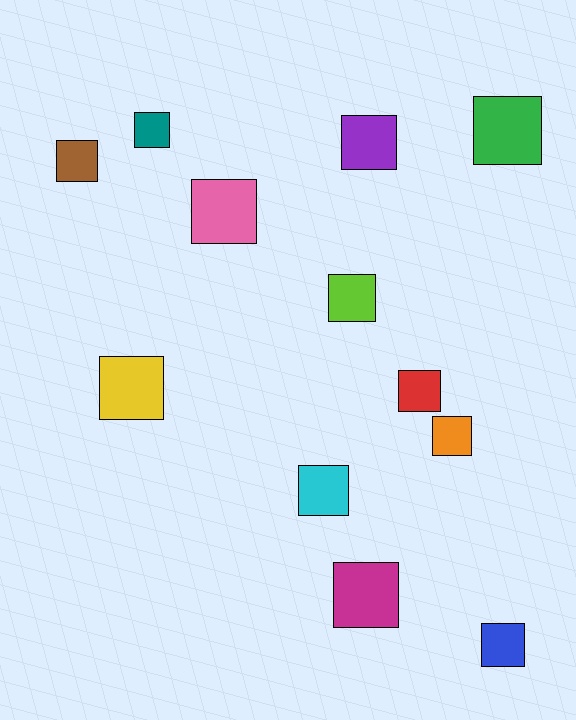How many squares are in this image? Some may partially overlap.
There are 12 squares.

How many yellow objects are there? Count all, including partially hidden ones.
There is 1 yellow object.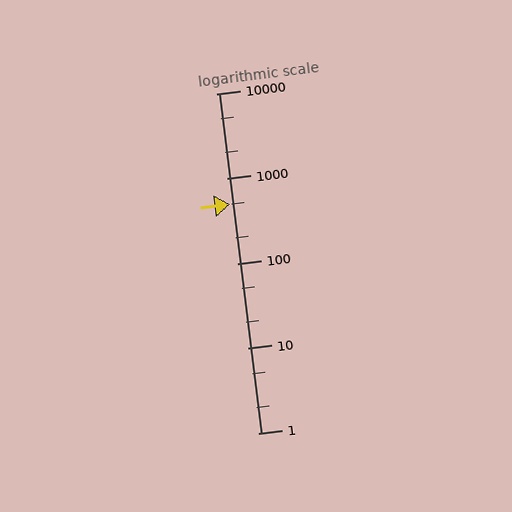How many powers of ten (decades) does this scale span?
The scale spans 4 decades, from 1 to 10000.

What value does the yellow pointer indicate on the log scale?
The pointer indicates approximately 490.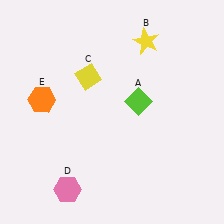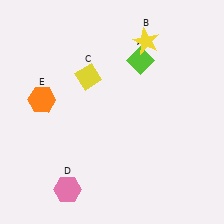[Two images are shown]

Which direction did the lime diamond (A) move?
The lime diamond (A) moved up.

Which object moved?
The lime diamond (A) moved up.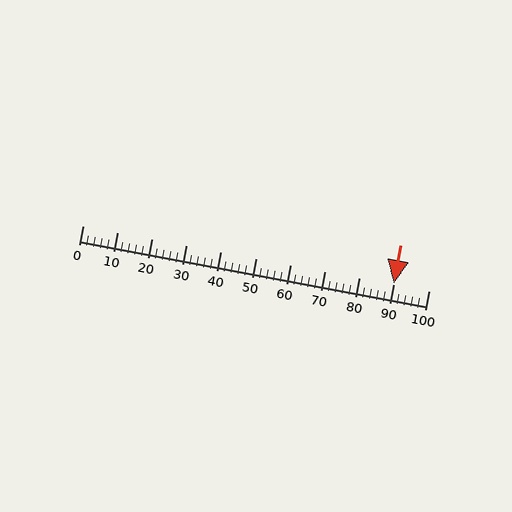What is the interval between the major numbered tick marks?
The major tick marks are spaced 10 units apart.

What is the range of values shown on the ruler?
The ruler shows values from 0 to 100.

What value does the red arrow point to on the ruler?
The red arrow points to approximately 90.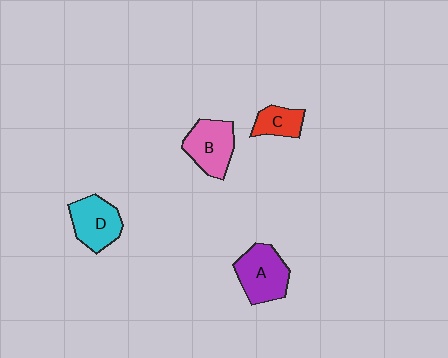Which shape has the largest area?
Shape A (purple).